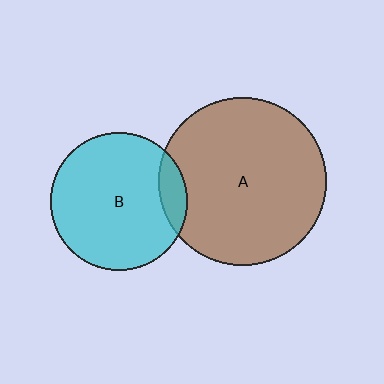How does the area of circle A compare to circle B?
Approximately 1.5 times.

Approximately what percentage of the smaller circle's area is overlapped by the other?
Approximately 10%.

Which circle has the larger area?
Circle A (brown).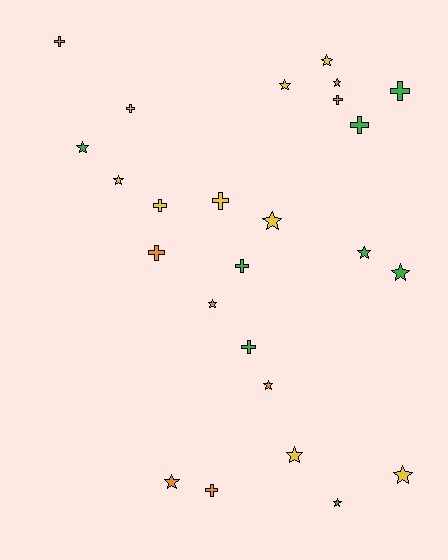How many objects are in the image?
There are 25 objects.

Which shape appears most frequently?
Star, with 14 objects.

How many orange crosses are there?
There are 4 orange crosses.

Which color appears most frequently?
Yellow, with 9 objects.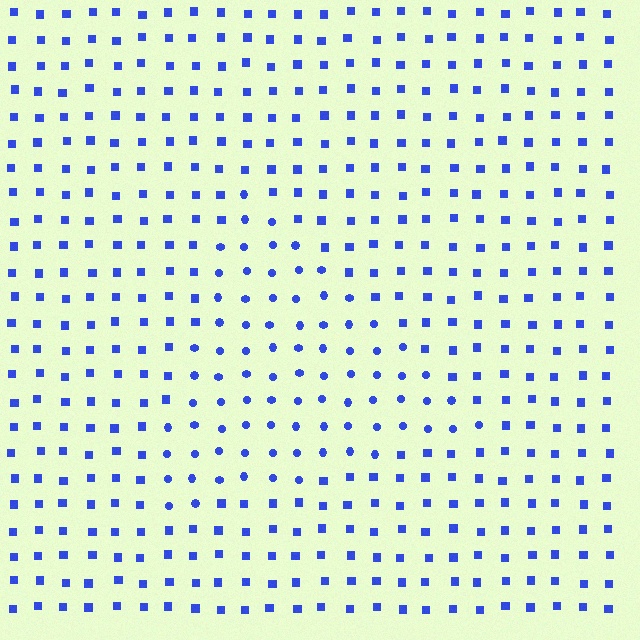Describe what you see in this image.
The image is filled with small blue elements arranged in a uniform grid. A triangle-shaped region contains circles, while the surrounding area contains squares. The boundary is defined purely by the change in element shape.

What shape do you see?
I see a triangle.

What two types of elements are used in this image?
The image uses circles inside the triangle region and squares outside it.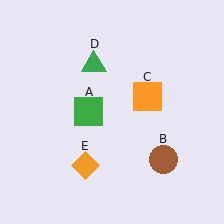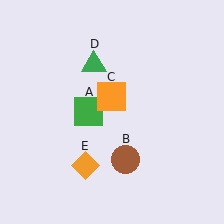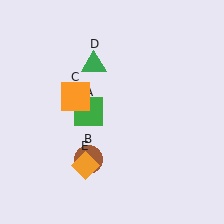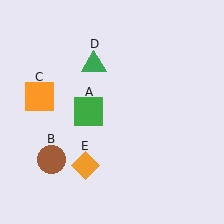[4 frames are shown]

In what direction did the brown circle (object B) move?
The brown circle (object B) moved left.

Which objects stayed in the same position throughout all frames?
Green square (object A) and green triangle (object D) and orange diamond (object E) remained stationary.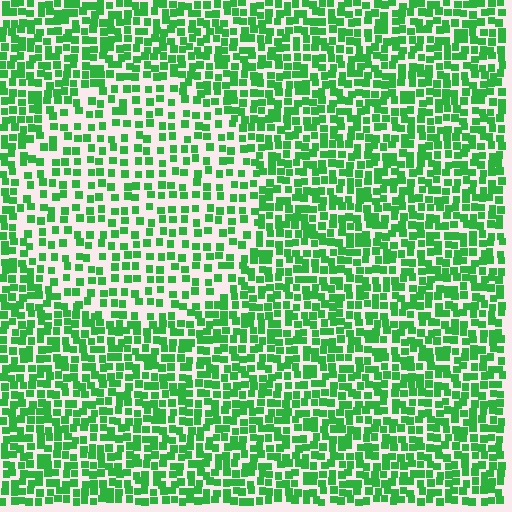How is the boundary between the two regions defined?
The boundary is defined by a change in element density (approximately 1.8x ratio). All elements are the same color, size, and shape.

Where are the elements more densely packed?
The elements are more densely packed outside the circle boundary.